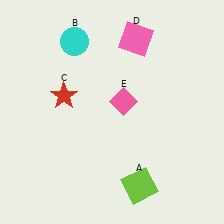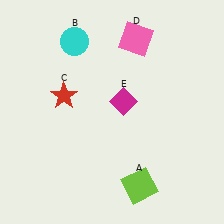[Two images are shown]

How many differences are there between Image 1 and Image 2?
There is 1 difference between the two images.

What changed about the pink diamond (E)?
In Image 1, E is pink. In Image 2, it changed to magenta.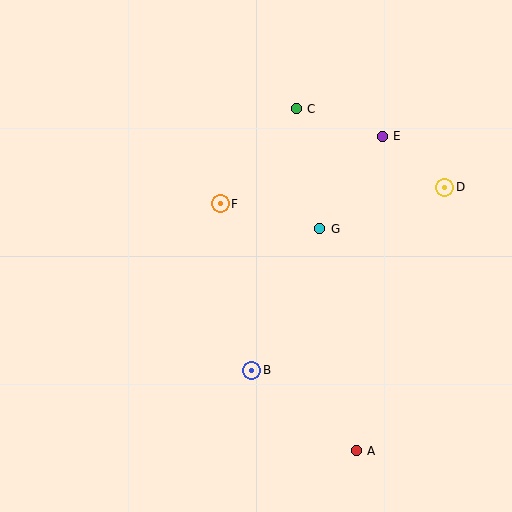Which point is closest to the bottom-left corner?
Point B is closest to the bottom-left corner.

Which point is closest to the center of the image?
Point F at (220, 204) is closest to the center.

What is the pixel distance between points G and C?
The distance between G and C is 122 pixels.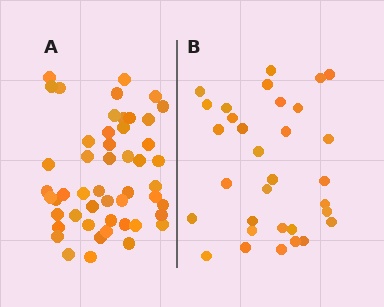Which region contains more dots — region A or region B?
Region A (the left region) has more dots.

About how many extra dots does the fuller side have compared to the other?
Region A has approximately 20 more dots than region B.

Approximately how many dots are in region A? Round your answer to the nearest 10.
About 50 dots.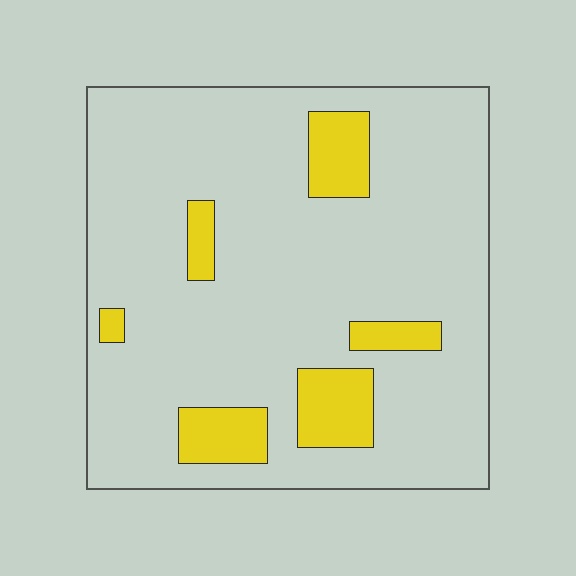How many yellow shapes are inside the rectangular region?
6.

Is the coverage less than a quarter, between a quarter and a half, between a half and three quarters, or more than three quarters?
Less than a quarter.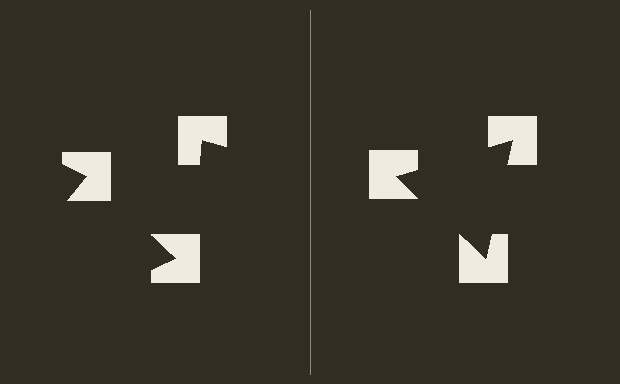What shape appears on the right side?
An illusory triangle.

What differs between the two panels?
The notched squares are positioned identically on both sides; only the wedge orientations differ. On the right they align to a triangle; on the left they are misaligned.